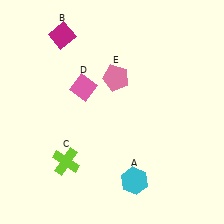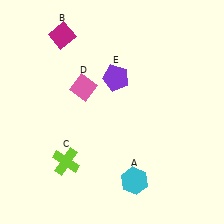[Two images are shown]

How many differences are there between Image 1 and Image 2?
There is 1 difference between the two images.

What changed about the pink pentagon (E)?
In Image 1, E is pink. In Image 2, it changed to purple.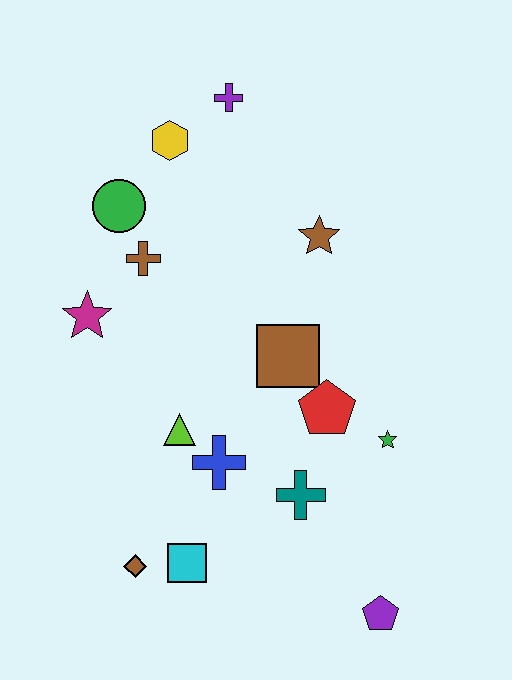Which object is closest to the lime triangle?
The blue cross is closest to the lime triangle.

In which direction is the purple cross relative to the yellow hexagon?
The purple cross is to the right of the yellow hexagon.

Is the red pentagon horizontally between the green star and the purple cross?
Yes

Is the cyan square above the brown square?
No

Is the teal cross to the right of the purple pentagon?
No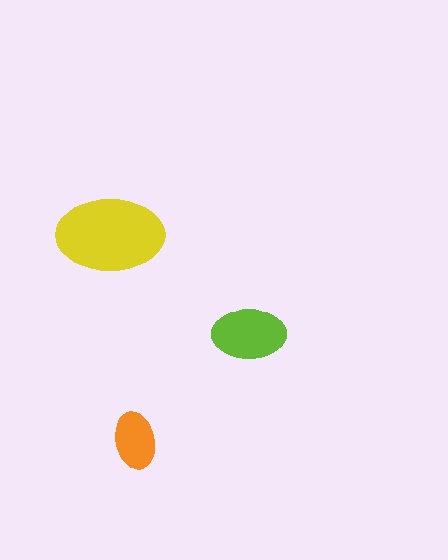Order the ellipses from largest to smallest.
the yellow one, the lime one, the orange one.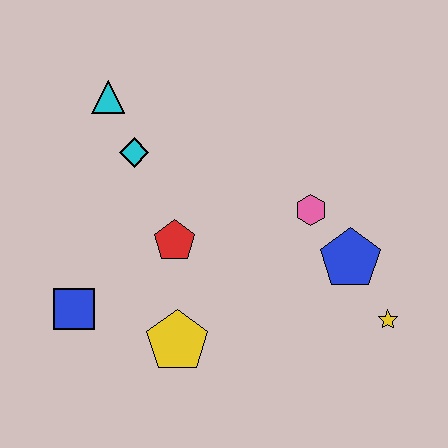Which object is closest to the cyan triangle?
The cyan diamond is closest to the cyan triangle.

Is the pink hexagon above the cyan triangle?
No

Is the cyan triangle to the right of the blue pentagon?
No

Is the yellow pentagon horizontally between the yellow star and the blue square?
Yes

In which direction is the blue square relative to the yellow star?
The blue square is to the left of the yellow star.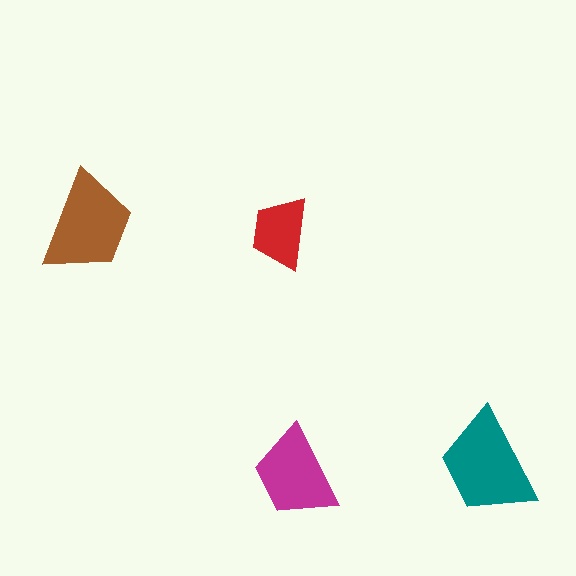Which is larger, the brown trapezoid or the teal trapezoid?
The teal one.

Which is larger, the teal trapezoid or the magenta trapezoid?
The teal one.